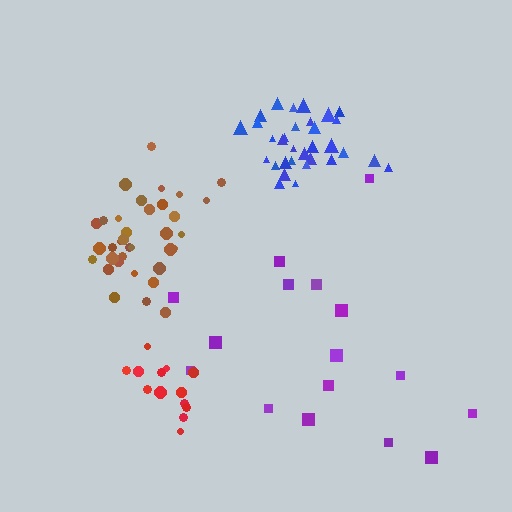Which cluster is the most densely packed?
Blue.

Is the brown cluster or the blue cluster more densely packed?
Blue.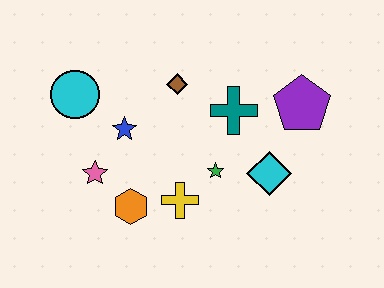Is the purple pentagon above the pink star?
Yes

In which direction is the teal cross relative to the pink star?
The teal cross is to the right of the pink star.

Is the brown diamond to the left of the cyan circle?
No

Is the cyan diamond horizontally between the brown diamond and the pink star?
No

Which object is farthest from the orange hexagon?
The purple pentagon is farthest from the orange hexagon.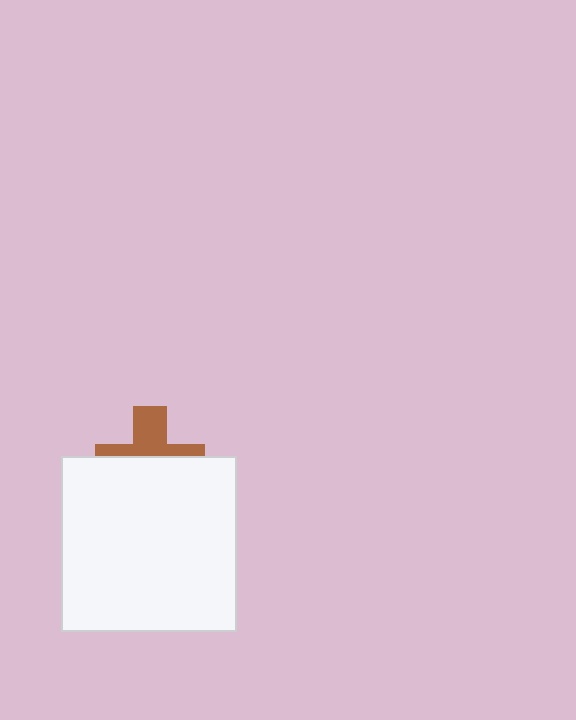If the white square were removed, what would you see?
You would see the complete brown cross.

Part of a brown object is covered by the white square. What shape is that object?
It is a cross.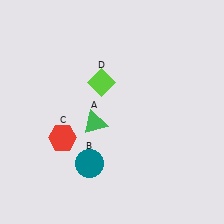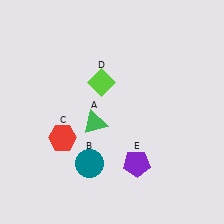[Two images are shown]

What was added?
A purple pentagon (E) was added in Image 2.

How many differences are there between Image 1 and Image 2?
There is 1 difference between the two images.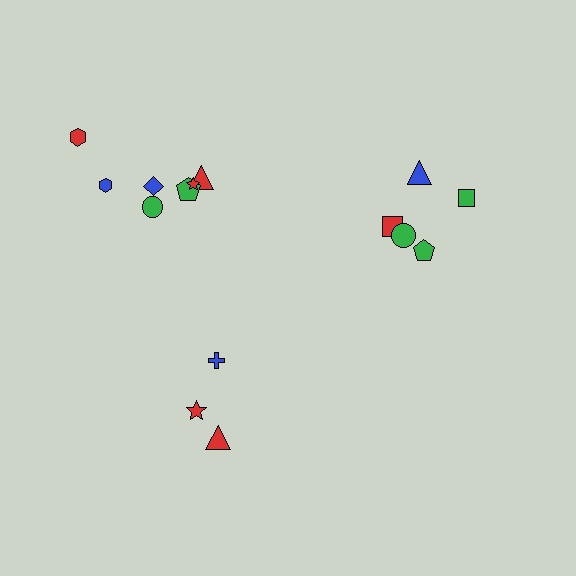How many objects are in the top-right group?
There are 5 objects.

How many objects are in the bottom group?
There are 3 objects.